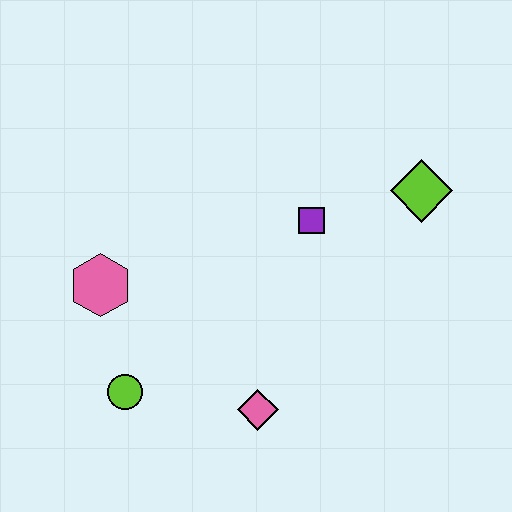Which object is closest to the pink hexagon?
The lime circle is closest to the pink hexagon.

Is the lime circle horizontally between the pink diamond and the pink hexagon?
Yes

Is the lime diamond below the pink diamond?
No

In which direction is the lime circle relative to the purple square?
The lime circle is to the left of the purple square.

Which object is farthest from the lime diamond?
The lime circle is farthest from the lime diamond.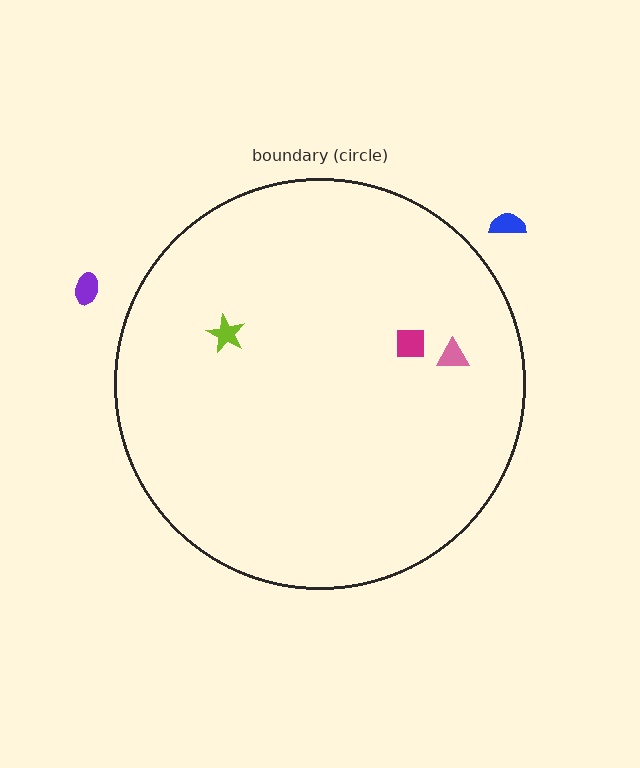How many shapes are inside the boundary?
3 inside, 2 outside.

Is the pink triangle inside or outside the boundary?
Inside.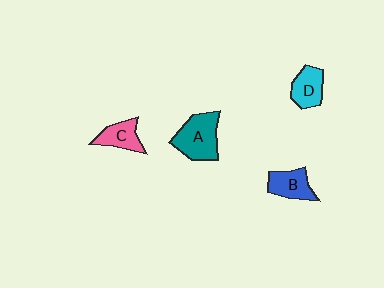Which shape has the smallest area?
Shape C (pink).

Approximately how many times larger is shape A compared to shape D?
Approximately 1.6 times.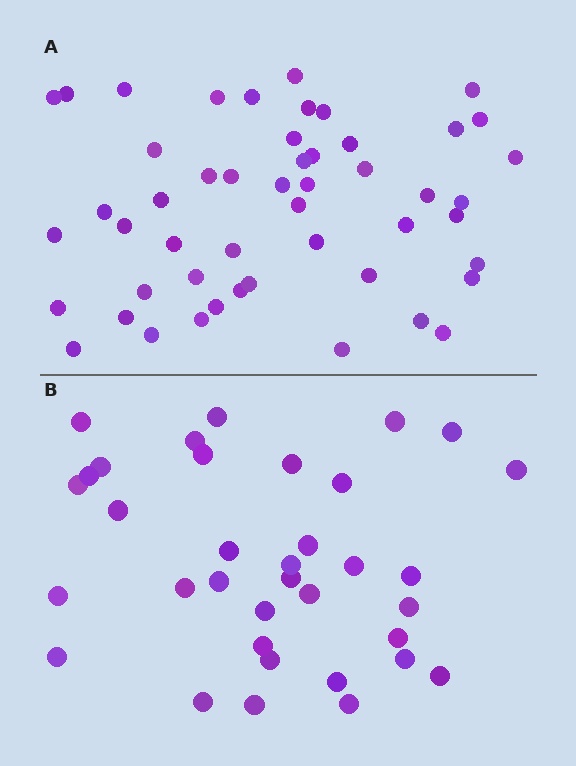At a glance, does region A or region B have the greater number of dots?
Region A (the top region) has more dots.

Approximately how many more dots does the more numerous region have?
Region A has approximately 15 more dots than region B.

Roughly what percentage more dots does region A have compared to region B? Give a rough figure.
About 45% more.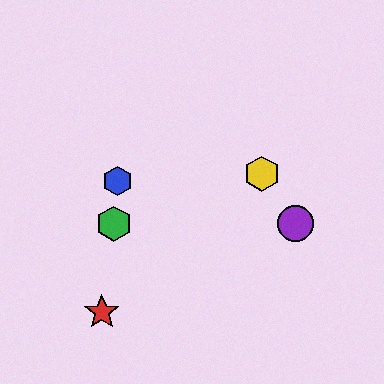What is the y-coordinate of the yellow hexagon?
The yellow hexagon is at y≈174.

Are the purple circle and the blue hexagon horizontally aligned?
No, the purple circle is at y≈224 and the blue hexagon is at y≈181.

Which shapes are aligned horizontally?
The green hexagon, the purple circle are aligned horizontally.